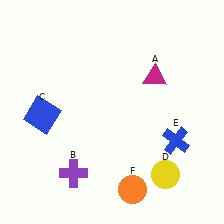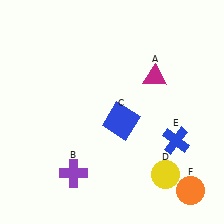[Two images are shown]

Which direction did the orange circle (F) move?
The orange circle (F) moved right.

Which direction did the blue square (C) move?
The blue square (C) moved right.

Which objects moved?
The objects that moved are: the blue square (C), the orange circle (F).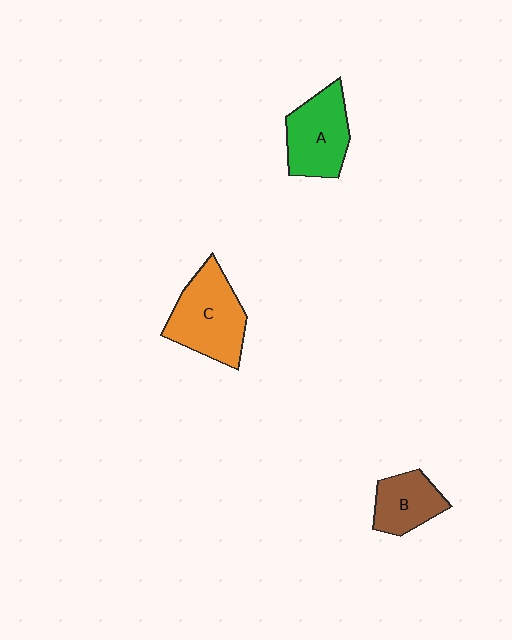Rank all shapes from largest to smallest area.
From largest to smallest: C (orange), A (green), B (brown).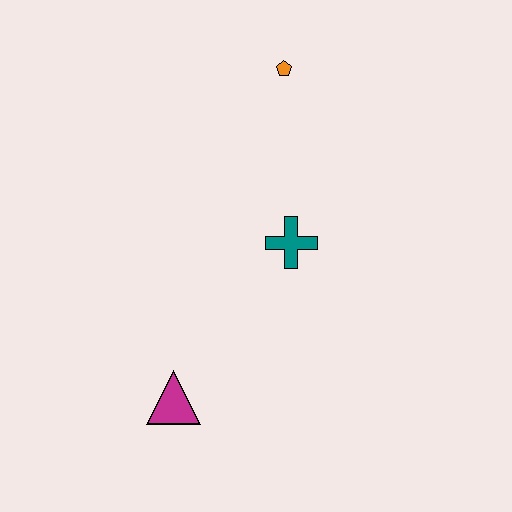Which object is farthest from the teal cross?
The magenta triangle is farthest from the teal cross.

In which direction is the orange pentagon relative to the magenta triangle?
The orange pentagon is above the magenta triangle.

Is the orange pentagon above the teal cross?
Yes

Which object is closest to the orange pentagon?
The teal cross is closest to the orange pentagon.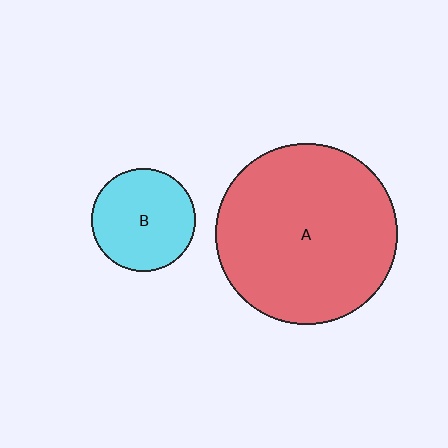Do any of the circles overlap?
No, none of the circles overlap.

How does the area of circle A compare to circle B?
Approximately 3.1 times.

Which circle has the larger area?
Circle A (red).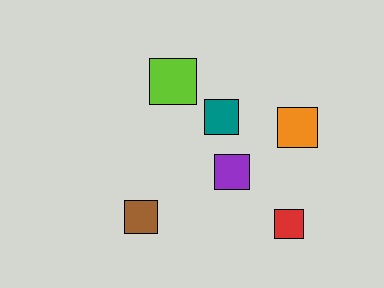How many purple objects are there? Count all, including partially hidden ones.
There is 1 purple object.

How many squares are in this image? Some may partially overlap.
There are 6 squares.